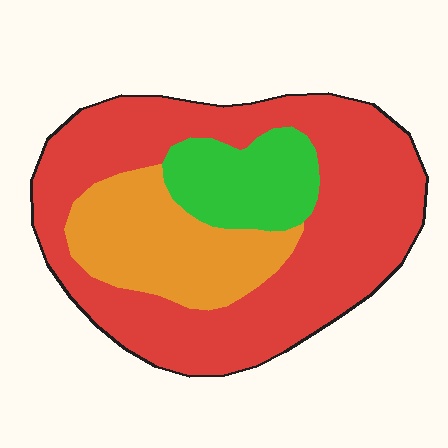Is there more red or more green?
Red.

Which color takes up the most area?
Red, at roughly 65%.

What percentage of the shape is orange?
Orange takes up about one quarter (1/4) of the shape.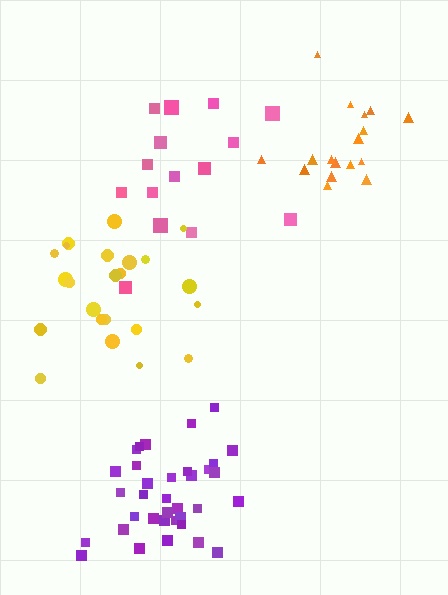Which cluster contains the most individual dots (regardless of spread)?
Purple (35).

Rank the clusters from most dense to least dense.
purple, yellow, orange, pink.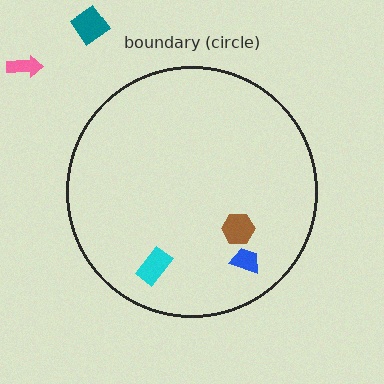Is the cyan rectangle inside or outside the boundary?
Inside.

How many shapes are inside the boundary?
3 inside, 2 outside.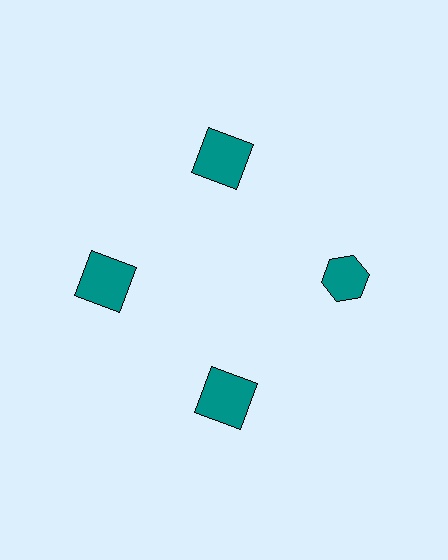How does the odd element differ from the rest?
It has a different shape: hexagon instead of square.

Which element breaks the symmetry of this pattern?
The teal hexagon at roughly the 3 o'clock position breaks the symmetry. All other shapes are teal squares.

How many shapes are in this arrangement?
There are 4 shapes arranged in a ring pattern.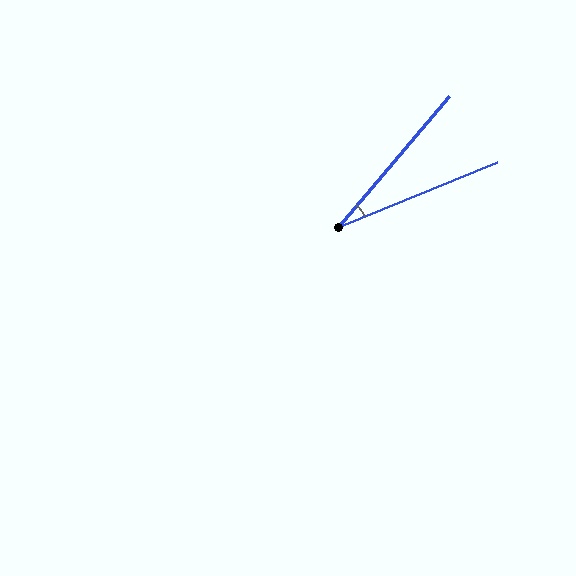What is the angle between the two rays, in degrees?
Approximately 28 degrees.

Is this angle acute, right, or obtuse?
It is acute.